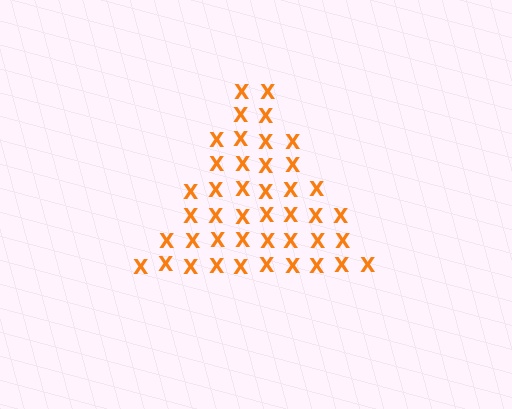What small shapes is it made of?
It is made of small letter X's.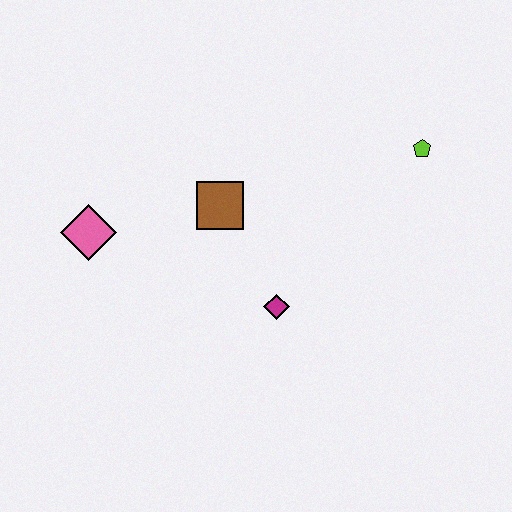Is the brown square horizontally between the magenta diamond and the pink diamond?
Yes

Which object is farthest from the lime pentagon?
The pink diamond is farthest from the lime pentagon.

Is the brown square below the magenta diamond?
No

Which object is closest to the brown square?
The magenta diamond is closest to the brown square.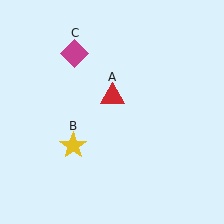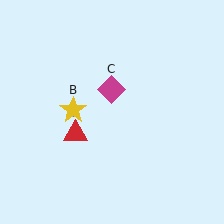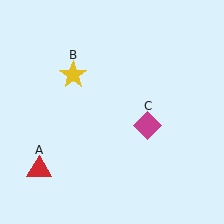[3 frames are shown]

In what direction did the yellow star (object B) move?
The yellow star (object B) moved up.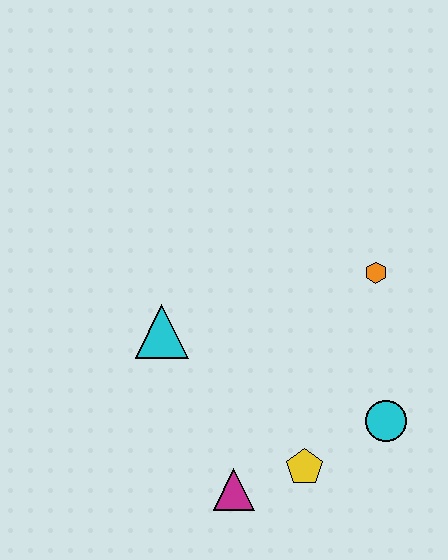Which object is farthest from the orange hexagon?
The magenta triangle is farthest from the orange hexagon.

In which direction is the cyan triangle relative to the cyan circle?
The cyan triangle is to the left of the cyan circle.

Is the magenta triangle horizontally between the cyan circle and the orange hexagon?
No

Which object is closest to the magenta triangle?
The yellow pentagon is closest to the magenta triangle.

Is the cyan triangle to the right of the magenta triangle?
No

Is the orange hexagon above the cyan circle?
Yes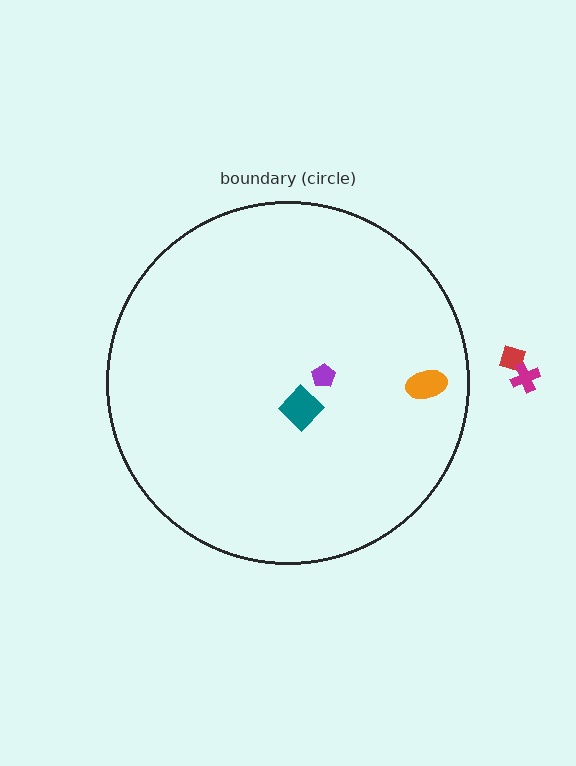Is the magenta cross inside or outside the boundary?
Outside.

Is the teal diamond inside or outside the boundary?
Inside.